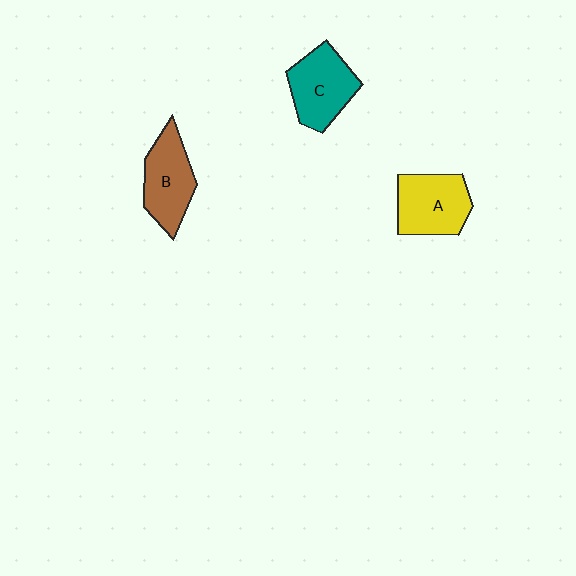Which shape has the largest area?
Shape A (yellow).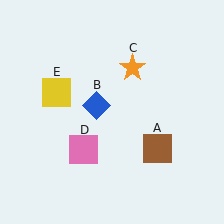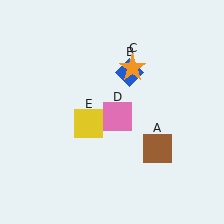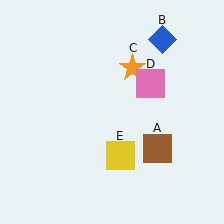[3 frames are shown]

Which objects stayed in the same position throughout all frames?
Brown square (object A) and orange star (object C) remained stationary.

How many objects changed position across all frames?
3 objects changed position: blue diamond (object B), pink square (object D), yellow square (object E).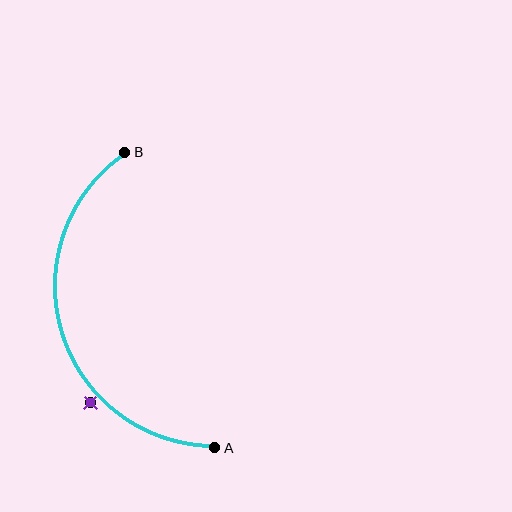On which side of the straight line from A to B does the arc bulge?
The arc bulges to the left of the straight line connecting A and B.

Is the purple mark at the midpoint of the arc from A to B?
No — the purple mark does not lie on the arc at all. It sits slightly outside the curve.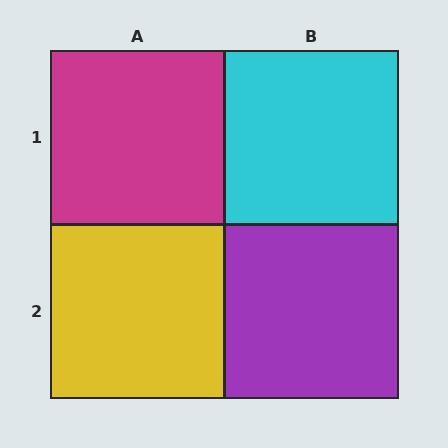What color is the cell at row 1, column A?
Magenta.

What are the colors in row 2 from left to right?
Yellow, purple.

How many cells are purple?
1 cell is purple.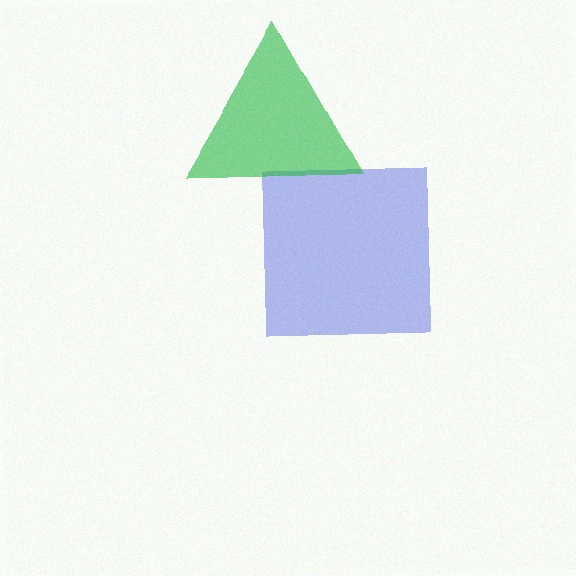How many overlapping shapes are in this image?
There are 2 overlapping shapes in the image.